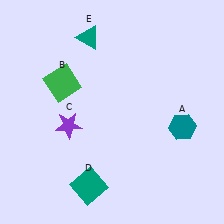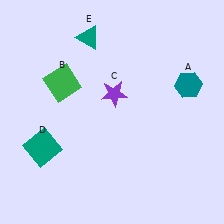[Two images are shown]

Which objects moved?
The objects that moved are: the teal hexagon (A), the purple star (C), the teal square (D).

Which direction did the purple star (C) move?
The purple star (C) moved right.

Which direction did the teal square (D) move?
The teal square (D) moved left.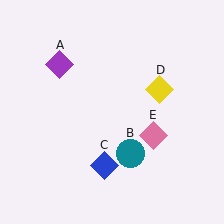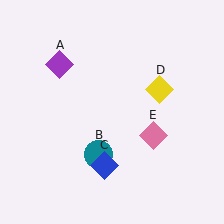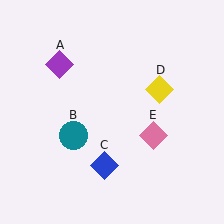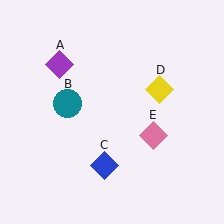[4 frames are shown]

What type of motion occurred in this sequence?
The teal circle (object B) rotated clockwise around the center of the scene.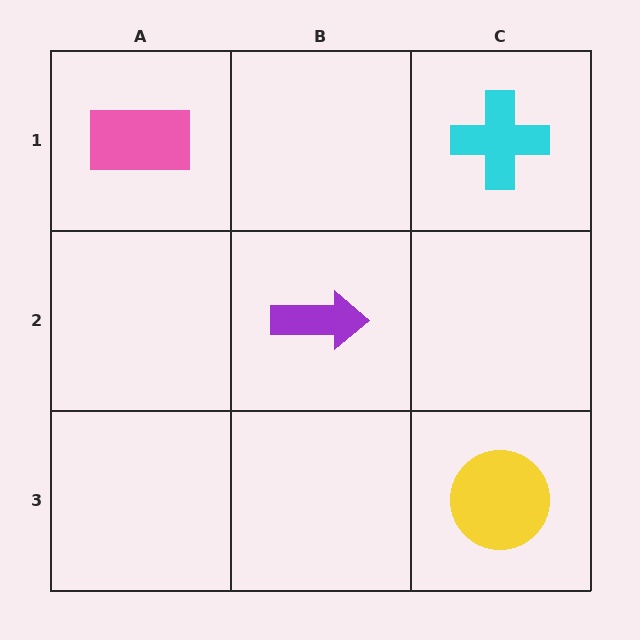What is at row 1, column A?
A pink rectangle.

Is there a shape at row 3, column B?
No, that cell is empty.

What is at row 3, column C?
A yellow circle.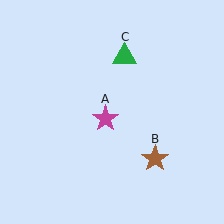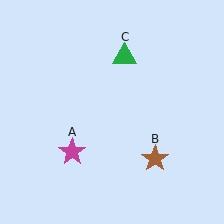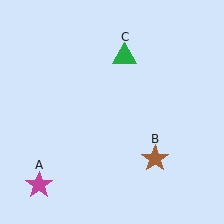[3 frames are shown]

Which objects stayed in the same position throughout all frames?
Brown star (object B) and green triangle (object C) remained stationary.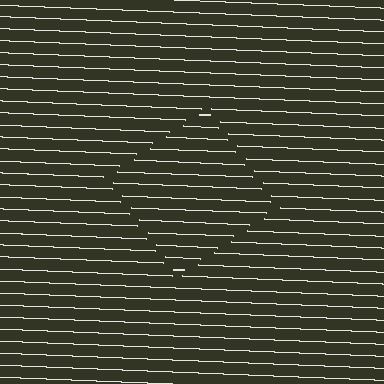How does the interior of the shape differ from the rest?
The interior of the shape contains the same grating, shifted by half a period — the contour is defined by the phase discontinuity where line-ends from the inner and outer gratings abut.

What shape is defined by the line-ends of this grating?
An illusory square. The interior of the shape contains the same grating, shifted by half a period — the contour is defined by the phase discontinuity where line-ends from the inner and outer gratings abut.